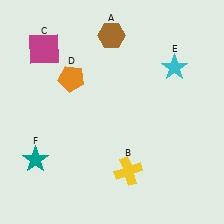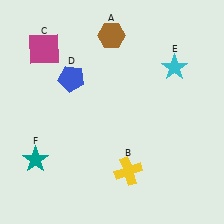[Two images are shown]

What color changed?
The pentagon (D) changed from orange in Image 1 to blue in Image 2.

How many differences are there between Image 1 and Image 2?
There is 1 difference between the two images.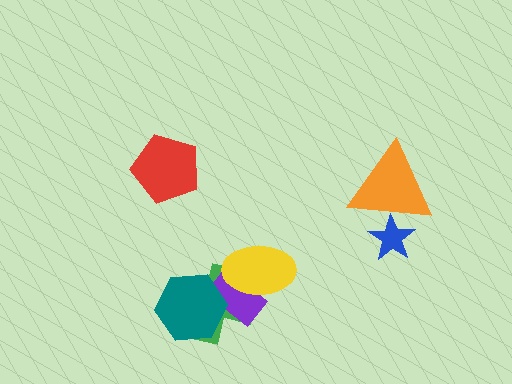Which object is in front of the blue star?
The orange triangle is in front of the blue star.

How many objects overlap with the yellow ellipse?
2 objects overlap with the yellow ellipse.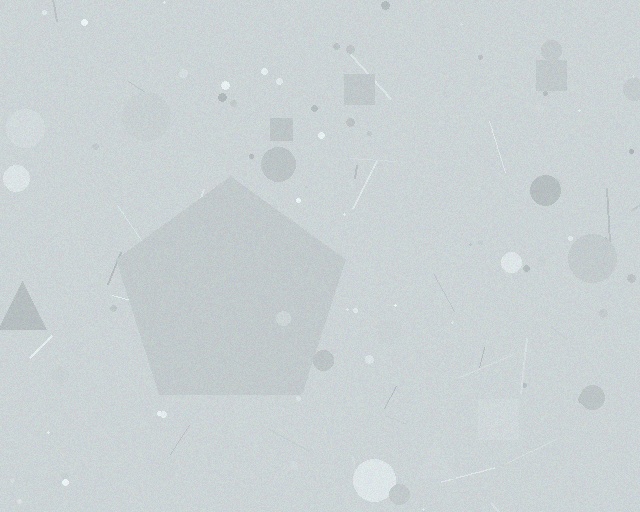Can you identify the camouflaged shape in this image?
The camouflaged shape is a pentagon.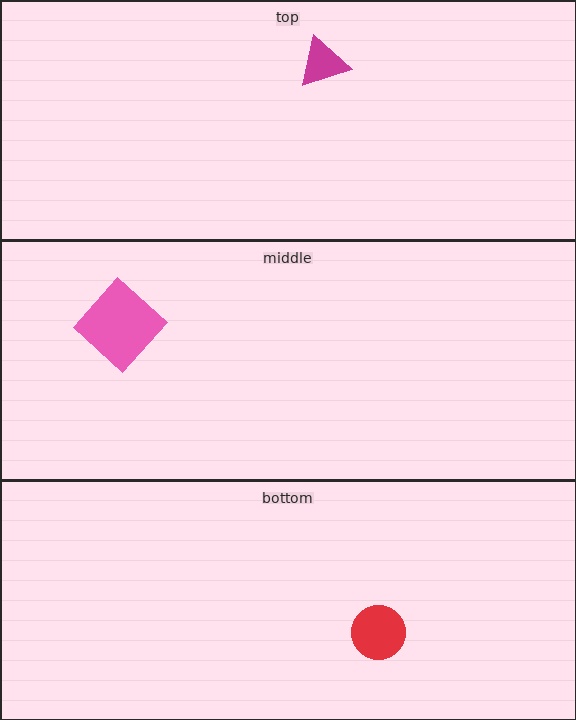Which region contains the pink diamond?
The middle region.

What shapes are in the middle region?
The pink diamond.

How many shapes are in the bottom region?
1.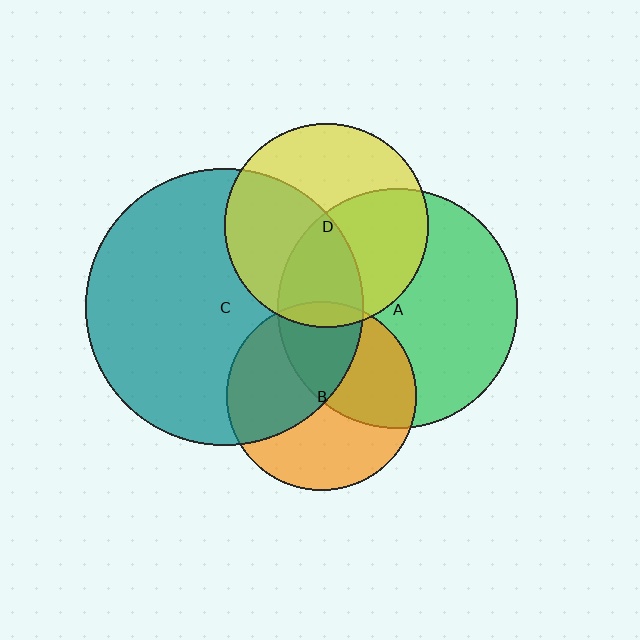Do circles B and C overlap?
Yes.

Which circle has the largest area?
Circle C (teal).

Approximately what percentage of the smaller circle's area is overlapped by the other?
Approximately 45%.